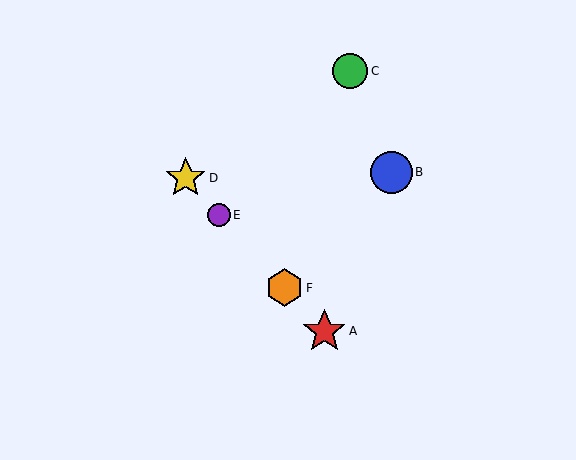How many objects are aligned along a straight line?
4 objects (A, D, E, F) are aligned along a straight line.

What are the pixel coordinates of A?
Object A is at (324, 331).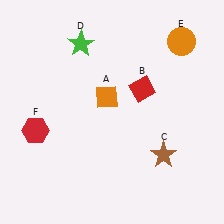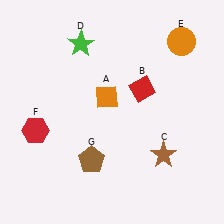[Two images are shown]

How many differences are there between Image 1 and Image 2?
There is 1 difference between the two images.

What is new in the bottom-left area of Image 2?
A brown pentagon (G) was added in the bottom-left area of Image 2.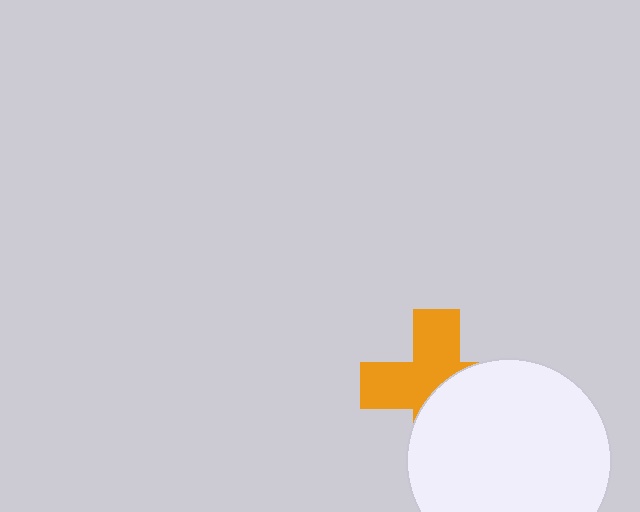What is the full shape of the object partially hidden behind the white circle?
The partially hidden object is an orange cross.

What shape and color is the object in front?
The object in front is a white circle.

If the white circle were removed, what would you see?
You would see the complete orange cross.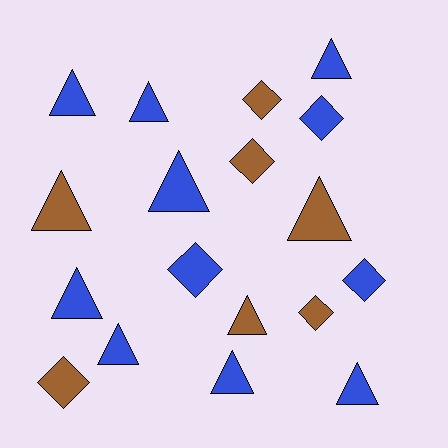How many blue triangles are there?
There are 8 blue triangles.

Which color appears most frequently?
Blue, with 11 objects.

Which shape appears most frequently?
Triangle, with 11 objects.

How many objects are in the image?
There are 18 objects.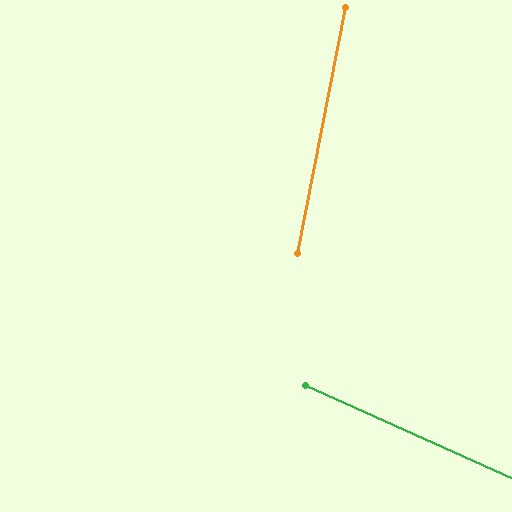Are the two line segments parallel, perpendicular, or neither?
Neither parallel nor perpendicular — they differ by about 77°.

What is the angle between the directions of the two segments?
Approximately 77 degrees.